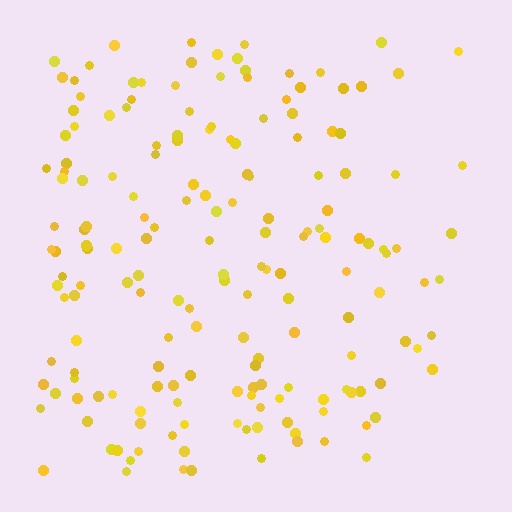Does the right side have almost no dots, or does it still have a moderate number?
Still a moderate number, just noticeably fewer than the left.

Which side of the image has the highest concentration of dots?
The left.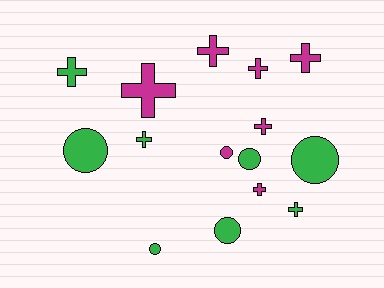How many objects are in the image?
There are 15 objects.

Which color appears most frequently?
Green, with 8 objects.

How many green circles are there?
There are 5 green circles.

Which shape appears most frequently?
Cross, with 9 objects.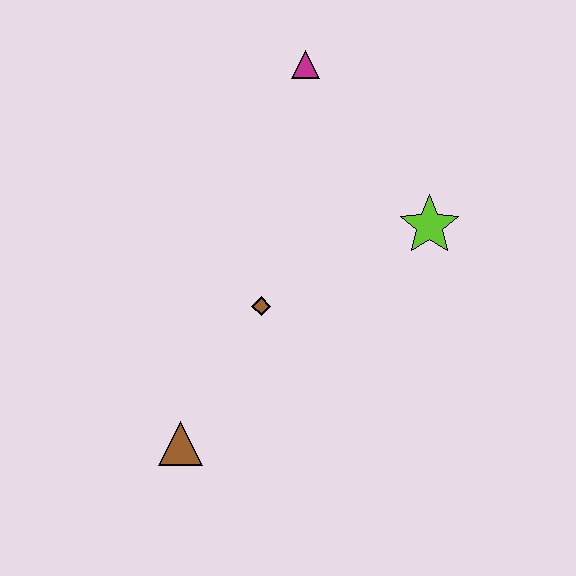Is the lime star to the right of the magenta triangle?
Yes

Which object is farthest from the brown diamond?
The magenta triangle is farthest from the brown diamond.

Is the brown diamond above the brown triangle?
Yes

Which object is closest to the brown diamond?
The brown triangle is closest to the brown diamond.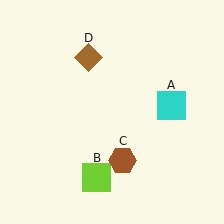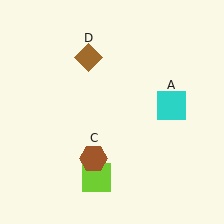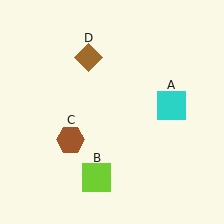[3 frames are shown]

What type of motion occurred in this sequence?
The brown hexagon (object C) rotated clockwise around the center of the scene.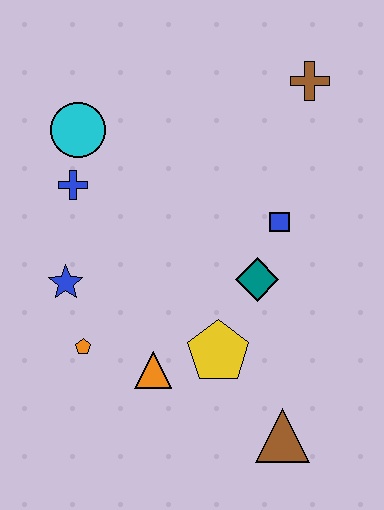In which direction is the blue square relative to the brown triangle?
The blue square is above the brown triangle.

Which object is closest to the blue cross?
The cyan circle is closest to the blue cross.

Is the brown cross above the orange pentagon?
Yes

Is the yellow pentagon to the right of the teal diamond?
No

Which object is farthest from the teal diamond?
The cyan circle is farthest from the teal diamond.